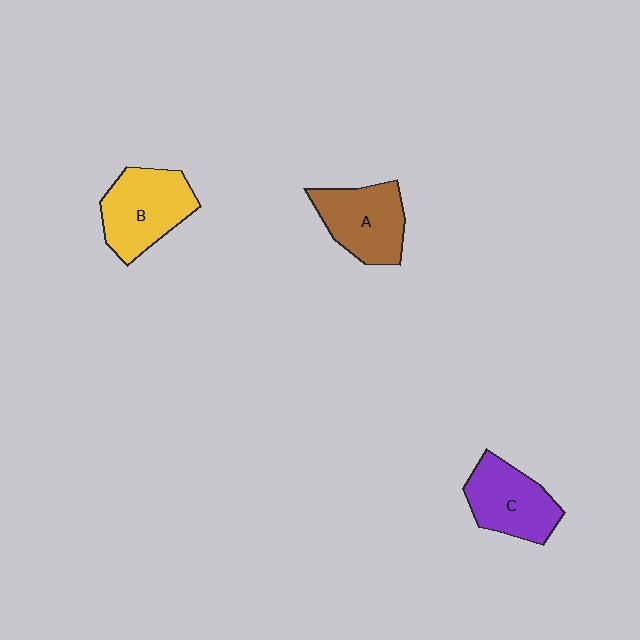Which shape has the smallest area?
Shape C (purple).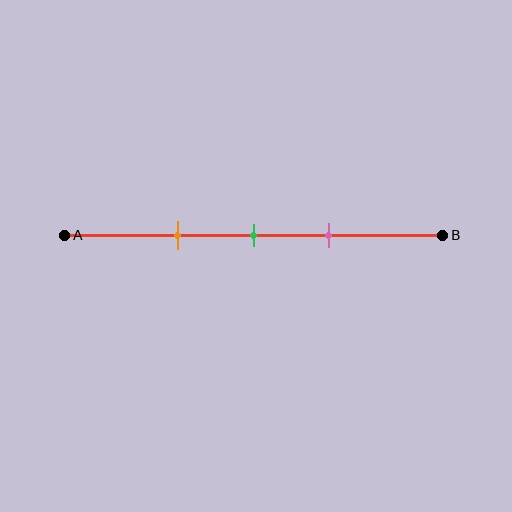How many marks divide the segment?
There are 3 marks dividing the segment.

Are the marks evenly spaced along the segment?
Yes, the marks are approximately evenly spaced.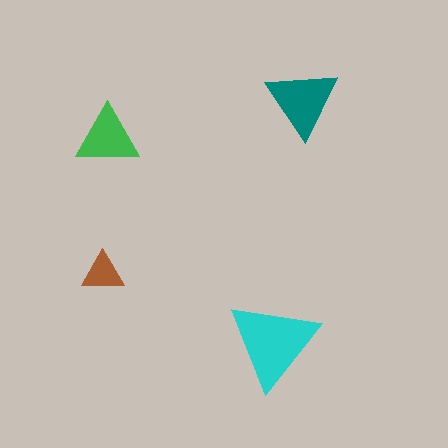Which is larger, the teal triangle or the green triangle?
The teal one.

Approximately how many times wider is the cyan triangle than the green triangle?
About 1.5 times wider.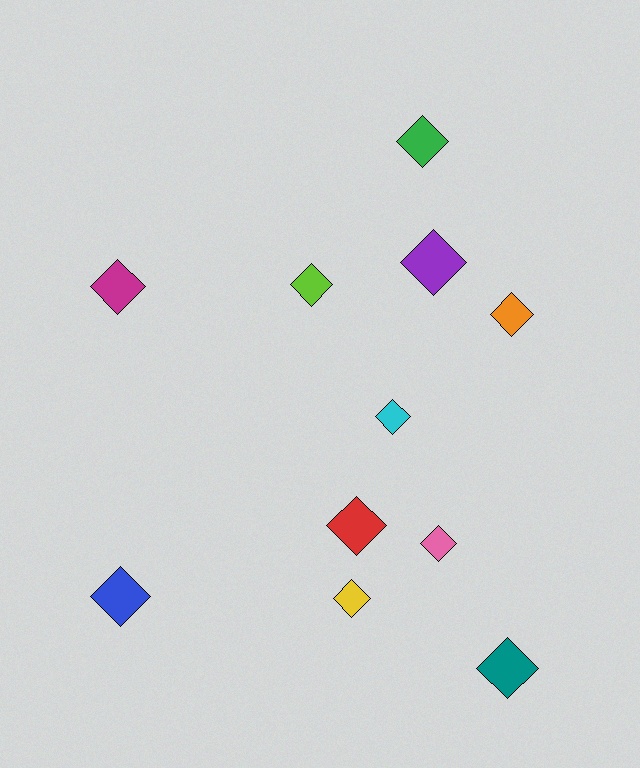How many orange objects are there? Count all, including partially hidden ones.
There is 1 orange object.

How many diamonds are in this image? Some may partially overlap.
There are 11 diamonds.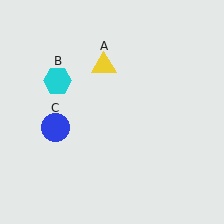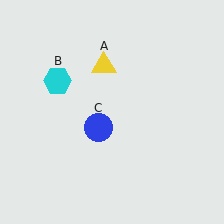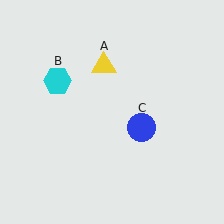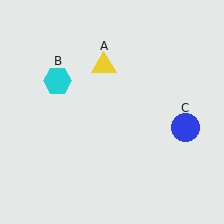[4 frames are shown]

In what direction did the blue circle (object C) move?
The blue circle (object C) moved right.